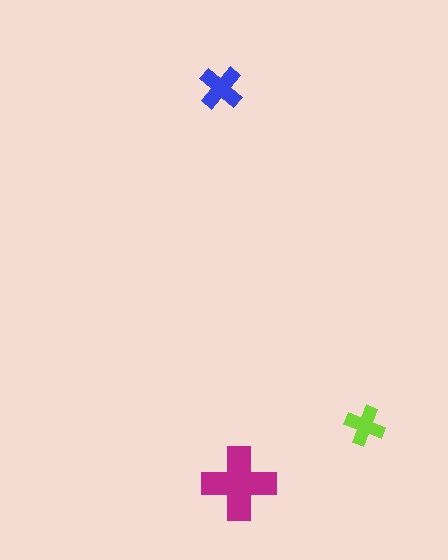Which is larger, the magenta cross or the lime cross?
The magenta one.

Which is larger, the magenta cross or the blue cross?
The magenta one.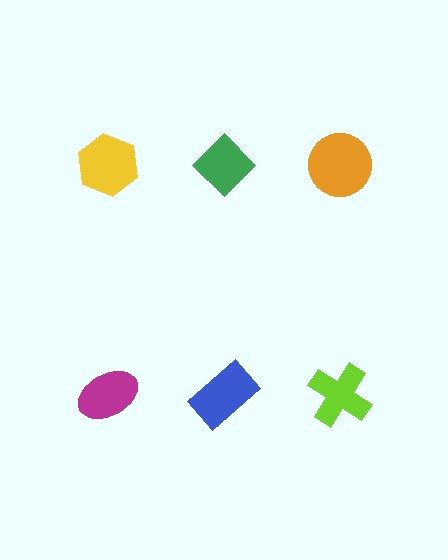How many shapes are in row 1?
3 shapes.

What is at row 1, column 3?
An orange circle.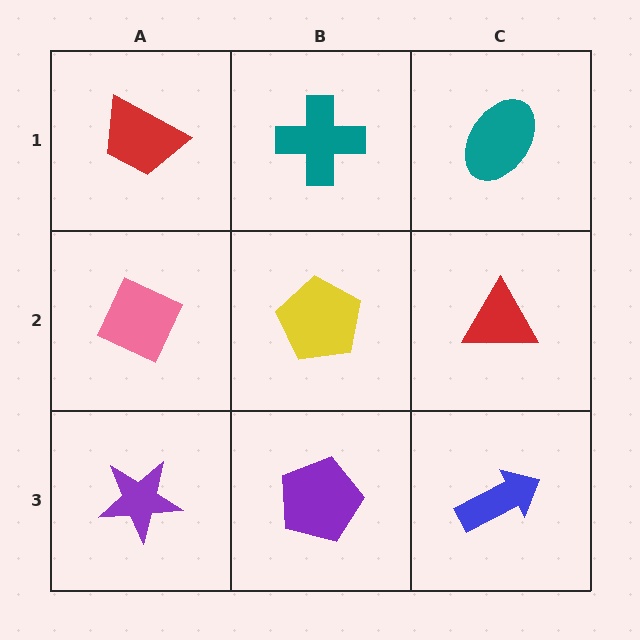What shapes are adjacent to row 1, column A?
A pink diamond (row 2, column A), a teal cross (row 1, column B).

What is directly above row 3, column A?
A pink diamond.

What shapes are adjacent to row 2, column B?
A teal cross (row 1, column B), a purple pentagon (row 3, column B), a pink diamond (row 2, column A), a red triangle (row 2, column C).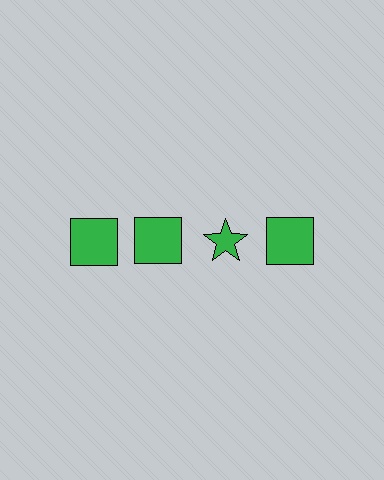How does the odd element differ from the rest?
It has a different shape: star instead of square.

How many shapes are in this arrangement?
There are 4 shapes arranged in a grid pattern.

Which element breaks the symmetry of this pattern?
The green star in the top row, center column breaks the symmetry. All other shapes are green squares.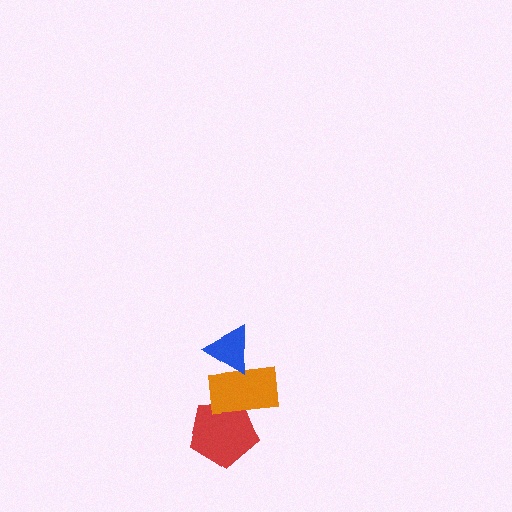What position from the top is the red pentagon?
The red pentagon is 3rd from the top.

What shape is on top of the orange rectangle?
The blue triangle is on top of the orange rectangle.